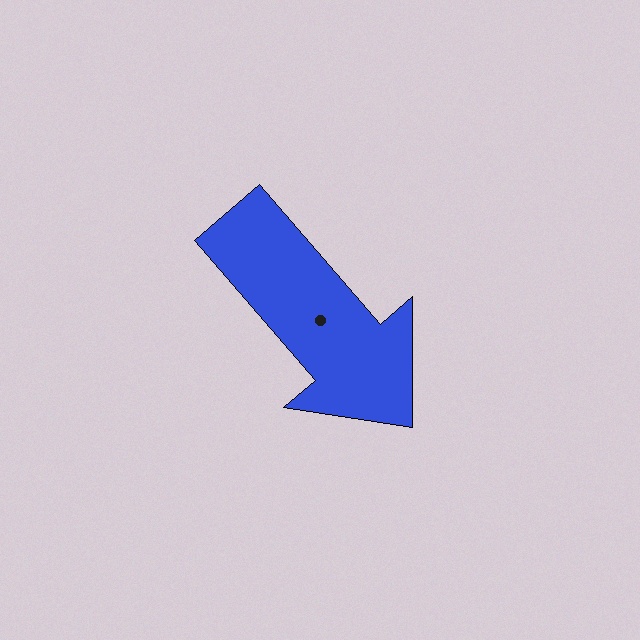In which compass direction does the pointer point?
Southeast.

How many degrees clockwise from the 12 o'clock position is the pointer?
Approximately 139 degrees.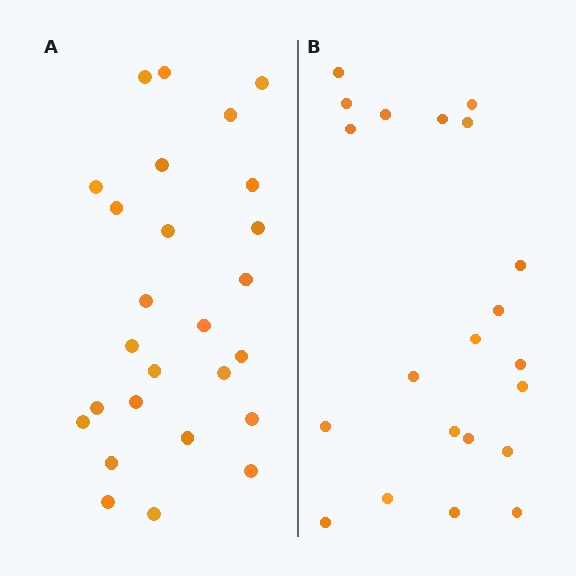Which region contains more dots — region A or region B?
Region A (the left region) has more dots.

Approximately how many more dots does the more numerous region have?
Region A has about 5 more dots than region B.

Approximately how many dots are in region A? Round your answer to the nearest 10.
About 30 dots. (The exact count is 26, which rounds to 30.)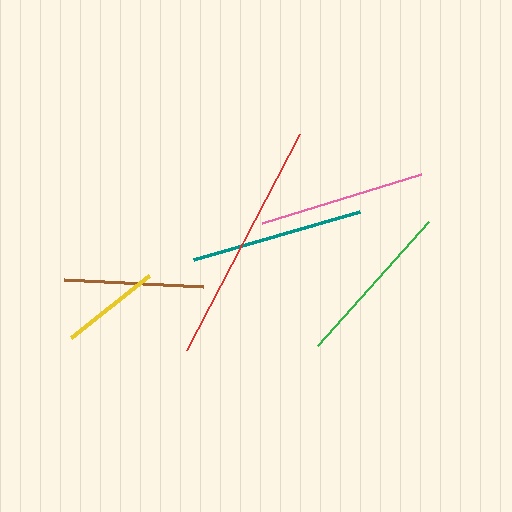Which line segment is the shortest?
The yellow line is the shortest at approximately 100 pixels.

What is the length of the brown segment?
The brown segment is approximately 139 pixels long.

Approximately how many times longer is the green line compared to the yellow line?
The green line is approximately 1.7 times the length of the yellow line.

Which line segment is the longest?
The red line is the longest at approximately 244 pixels.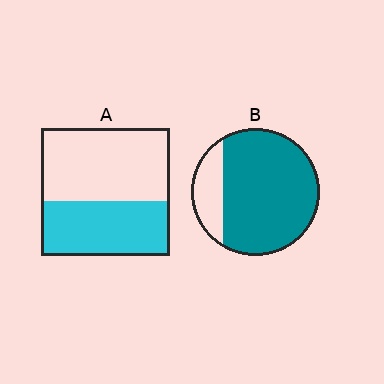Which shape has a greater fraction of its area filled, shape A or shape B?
Shape B.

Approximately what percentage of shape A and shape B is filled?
A is approximately 45% and B is approximately 80%.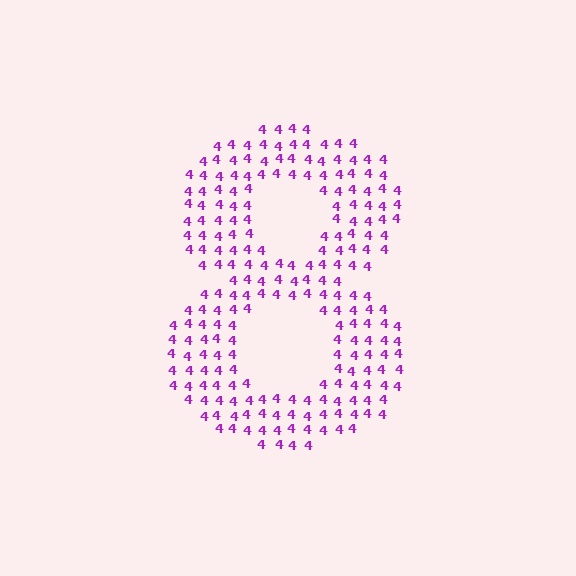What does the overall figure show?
The overall figure shows the digit 8.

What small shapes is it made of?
It is made of small digit 4's.